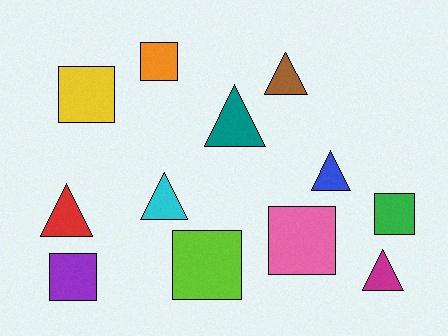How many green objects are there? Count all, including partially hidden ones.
There is 1 green object.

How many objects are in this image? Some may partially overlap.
There are 12 objects.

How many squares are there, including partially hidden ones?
There are 6 squares.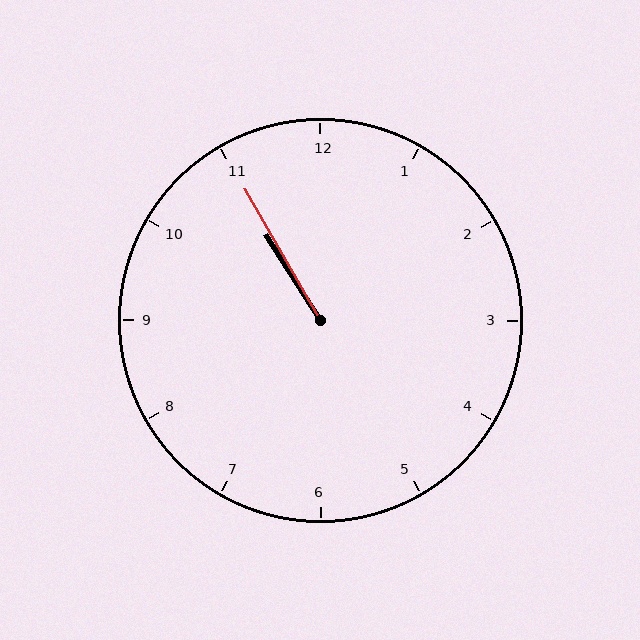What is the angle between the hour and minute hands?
Approximately 2 degrees.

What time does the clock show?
10:55.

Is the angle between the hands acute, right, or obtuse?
It is acute.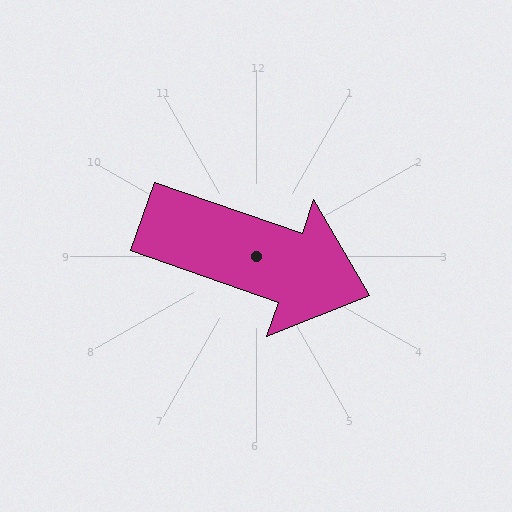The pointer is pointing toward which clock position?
Roughly 4 o'clock.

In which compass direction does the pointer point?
East.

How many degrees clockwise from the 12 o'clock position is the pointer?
Approximately 109 degrees.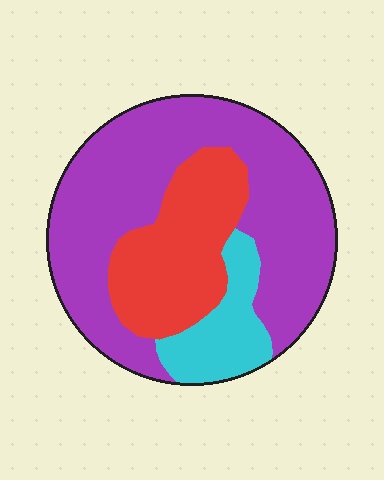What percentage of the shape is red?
Red covers 26% of the shape.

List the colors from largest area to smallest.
From largest to smallest: purple, red, cyan.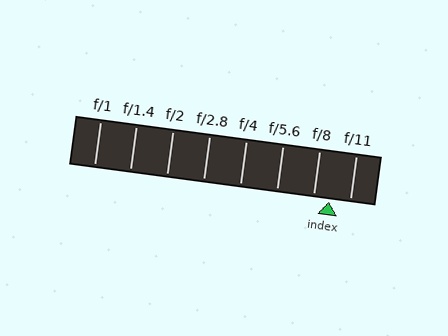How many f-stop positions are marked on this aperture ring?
There are 8 f-stop positions marked.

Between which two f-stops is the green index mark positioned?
The index mark is between f/8 and f/11.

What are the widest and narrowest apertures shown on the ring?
The widest aperture shown is f/1 and the narrowest is f/11.